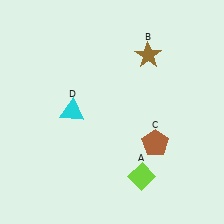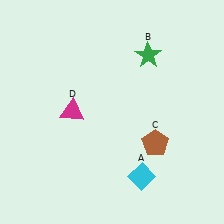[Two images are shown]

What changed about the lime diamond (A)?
In Image 1, A is lime. In Image 2, it changed to cyan.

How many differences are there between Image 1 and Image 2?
There are 3 differences between the two images.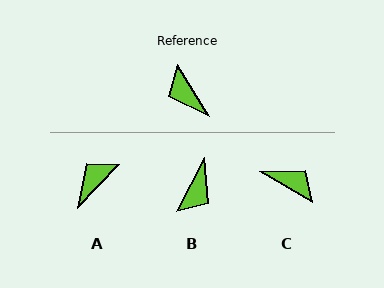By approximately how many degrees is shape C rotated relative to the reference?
Approximately 153 degrees clockwise.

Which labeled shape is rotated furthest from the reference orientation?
C, about 153 degrees away.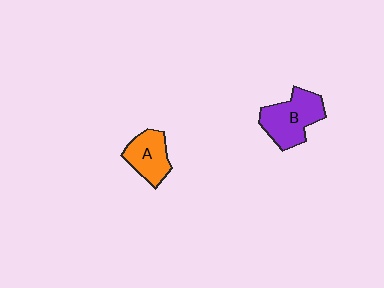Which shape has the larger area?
Shape B (purple).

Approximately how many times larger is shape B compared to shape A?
Approximately 1.4 times.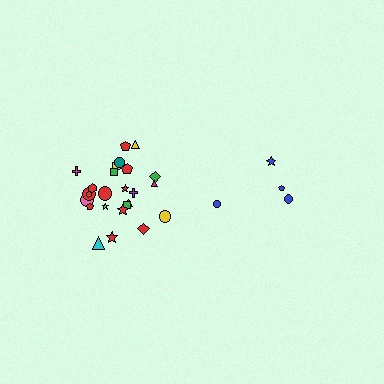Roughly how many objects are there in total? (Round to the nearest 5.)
Roughly 30 objects in total.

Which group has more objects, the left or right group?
The left group.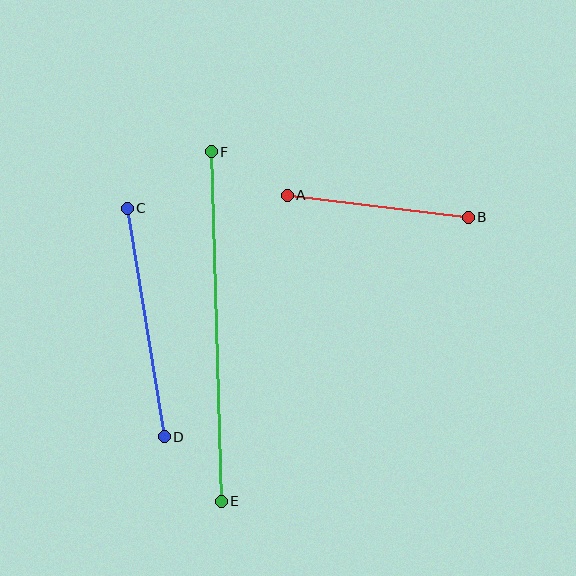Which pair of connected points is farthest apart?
Points E and F are farthest apart.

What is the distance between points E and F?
The distance is approximately 350 pixels.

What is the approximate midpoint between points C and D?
The midpoint is at approximately (146, 322) pixels.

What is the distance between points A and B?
The distance is approximately 182 pixels.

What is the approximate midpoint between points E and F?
The midpoint is at approximately (216, 327) pixels.